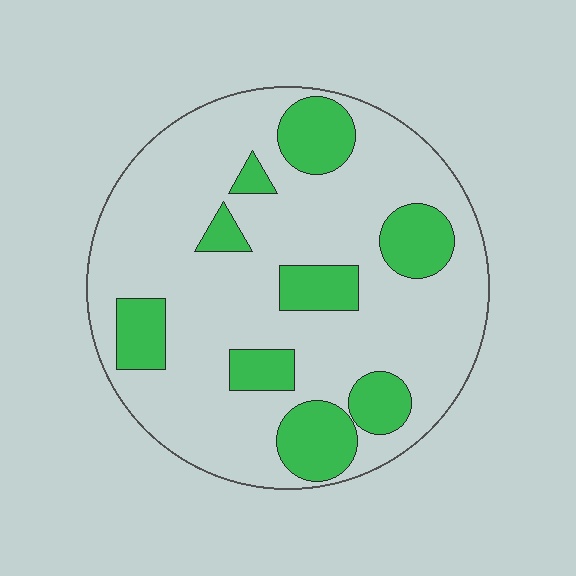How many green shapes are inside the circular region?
9.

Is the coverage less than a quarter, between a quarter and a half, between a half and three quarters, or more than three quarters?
Less than a quarter.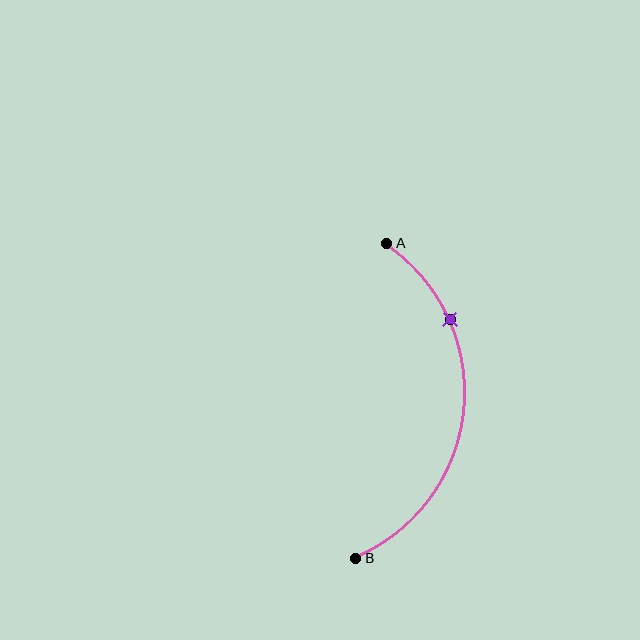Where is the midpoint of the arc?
The arc midpoint is the point on the curve farthest from the straight line joining A and B. It sits to the right of that line.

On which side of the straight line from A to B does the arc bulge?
The arc bulges to the right of the straight line connecting A and B.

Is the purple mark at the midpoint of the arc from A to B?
No. The purple mark lies on the arc but is closer to endpoint A. The arc midpoint would be at the point on the curve equidistant along the arc from both A and B.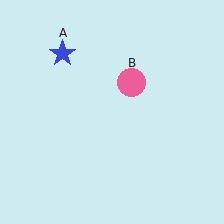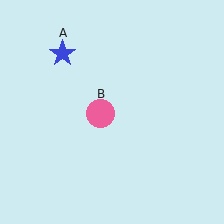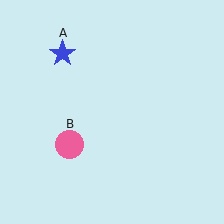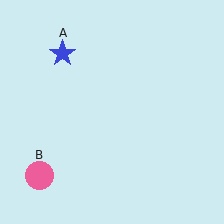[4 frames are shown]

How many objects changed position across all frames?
1 object changed position: pink circle (object B).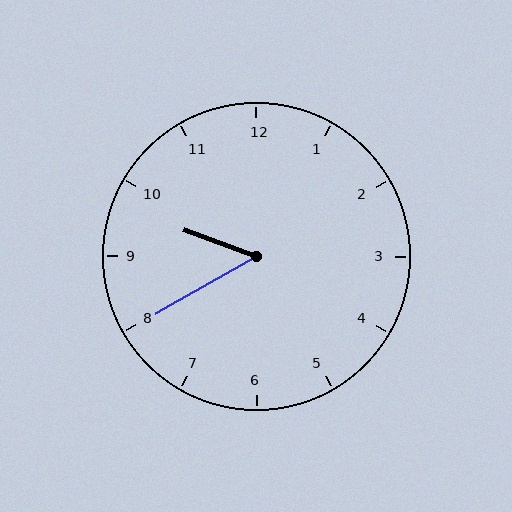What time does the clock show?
9:40.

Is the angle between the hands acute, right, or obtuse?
It is acute.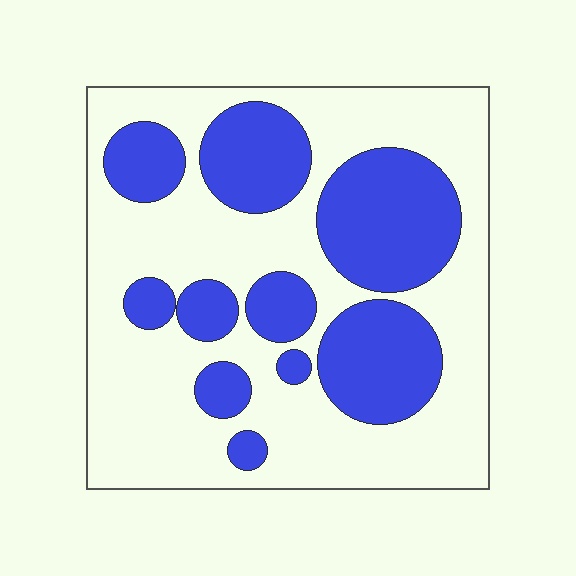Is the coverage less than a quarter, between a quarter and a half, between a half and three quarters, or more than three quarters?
Between a quarter and a half.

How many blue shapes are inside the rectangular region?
10.